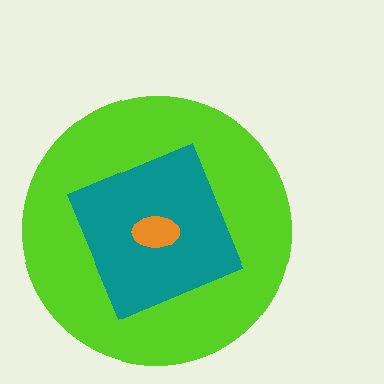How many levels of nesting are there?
3.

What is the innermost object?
The orange ellipse.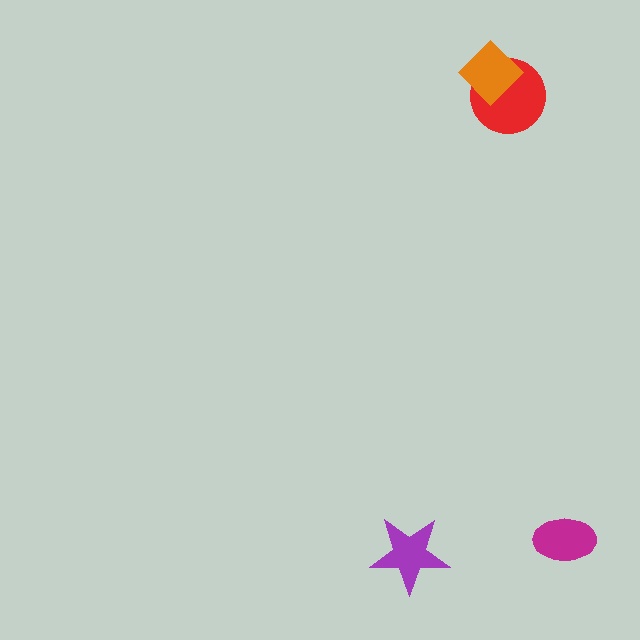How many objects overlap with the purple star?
0 objects overlap with the purple star.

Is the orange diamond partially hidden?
No, no other shape covers it.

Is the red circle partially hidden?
Yes, it is partially covered by another shape.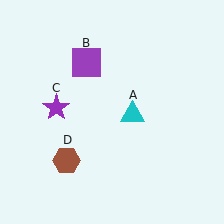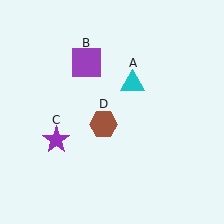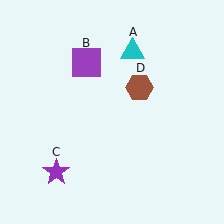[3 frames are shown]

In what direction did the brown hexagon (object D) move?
The brown hexagon (object D) moved up and to the right.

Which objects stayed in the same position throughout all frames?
Purple square (object B) remained stationary.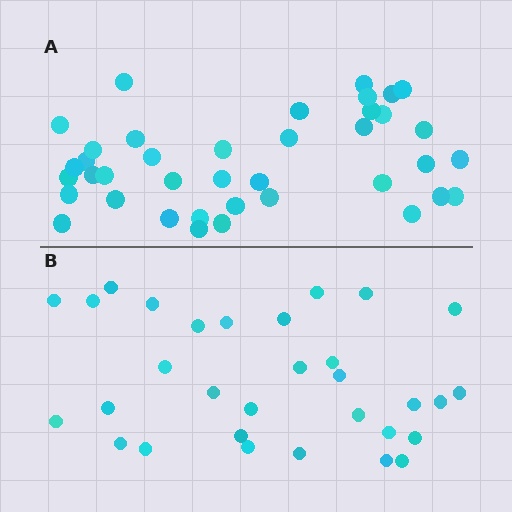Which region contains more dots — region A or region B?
Region A (the top region) has more dots.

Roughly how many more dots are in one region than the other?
Region A has roughly 8 or so more dots than region B.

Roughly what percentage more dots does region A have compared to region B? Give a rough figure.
About 25% more.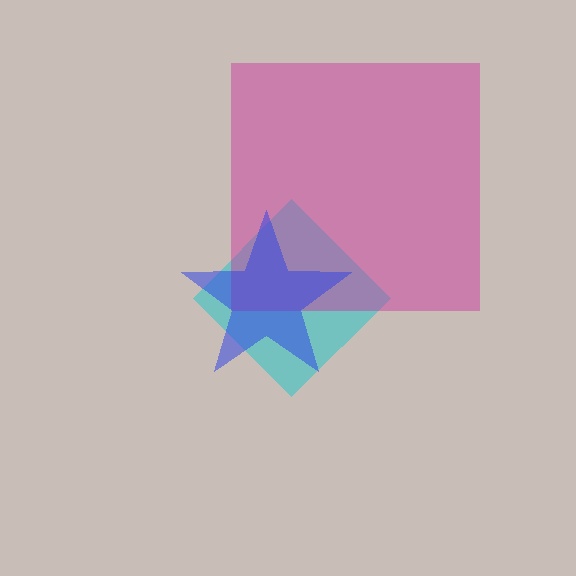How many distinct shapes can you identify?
There are 3 distinct shapes: a cyan diamond, a magenta square, a blue star.